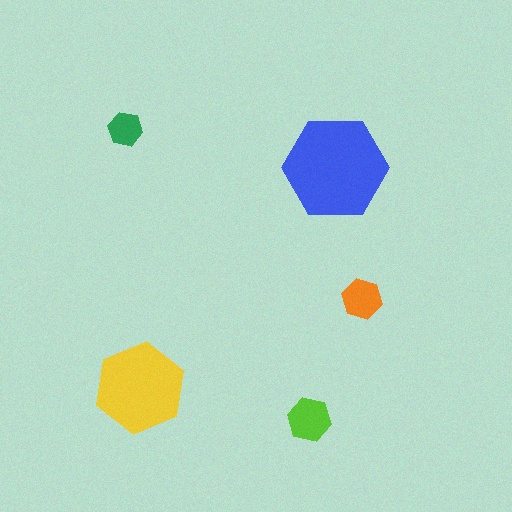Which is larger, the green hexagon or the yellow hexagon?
The yellow one.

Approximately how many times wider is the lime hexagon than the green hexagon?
About 1.5 times wider.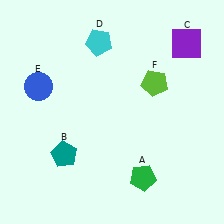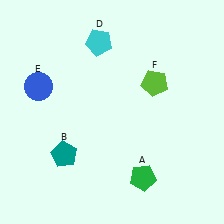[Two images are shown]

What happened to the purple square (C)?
The purple square (C) was removed in Image 2. It was in the top-right area of Image 1.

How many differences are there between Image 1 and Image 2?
There is 1 difference between the two images.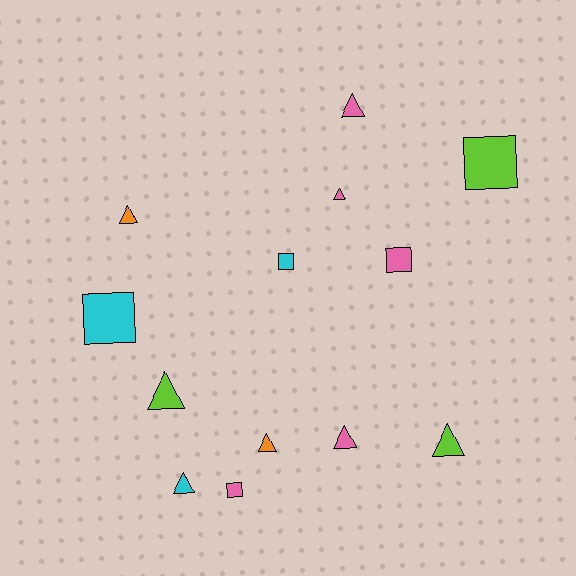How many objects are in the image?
There are 13 objects.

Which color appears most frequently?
Pink, with 5 objects.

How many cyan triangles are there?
There is 1 cyan triangle.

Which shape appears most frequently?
Triangle, with 8 objects.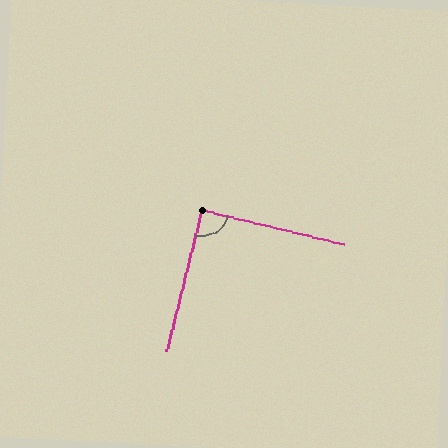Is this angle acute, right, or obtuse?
It is approximately a right angle.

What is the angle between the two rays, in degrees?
Approximately 90 degrees.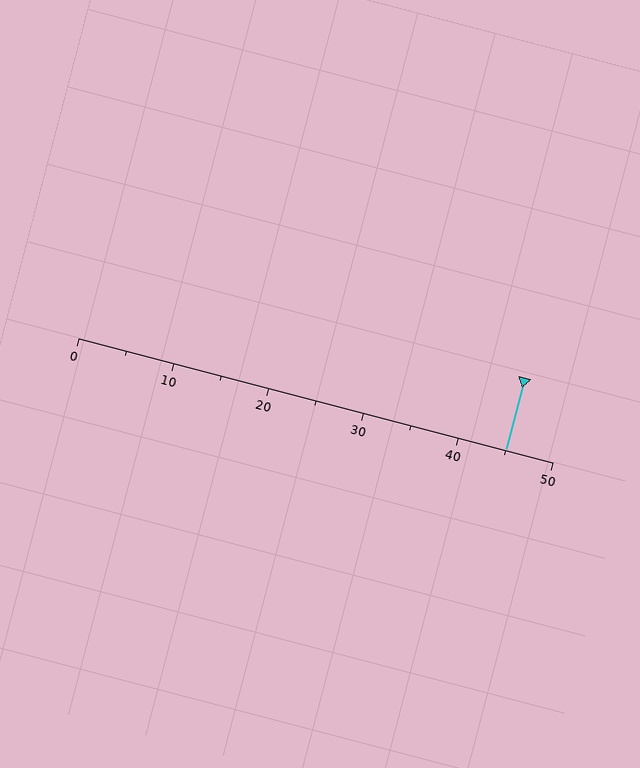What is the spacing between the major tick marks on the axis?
The major ticks are spaced 10 apart.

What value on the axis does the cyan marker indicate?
The marker indicates approximately 45.